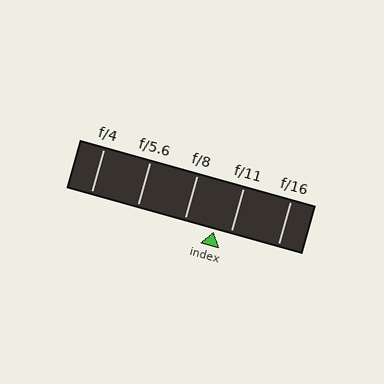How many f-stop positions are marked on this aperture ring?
There are 5 f-stop positions marked.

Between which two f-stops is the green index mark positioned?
The index mark is between f/8 and f/11.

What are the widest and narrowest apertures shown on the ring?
The widest aperture shown is f/4 and the narrowest is f/16.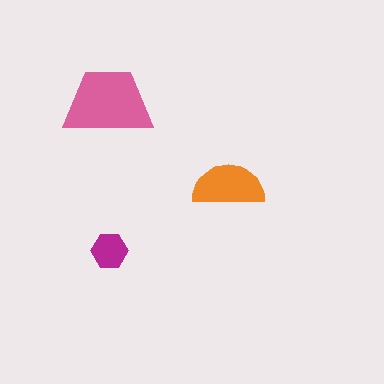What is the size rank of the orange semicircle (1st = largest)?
2nd.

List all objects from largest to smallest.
The pink trapezoid, the orange semicircle, the magenta hexagon.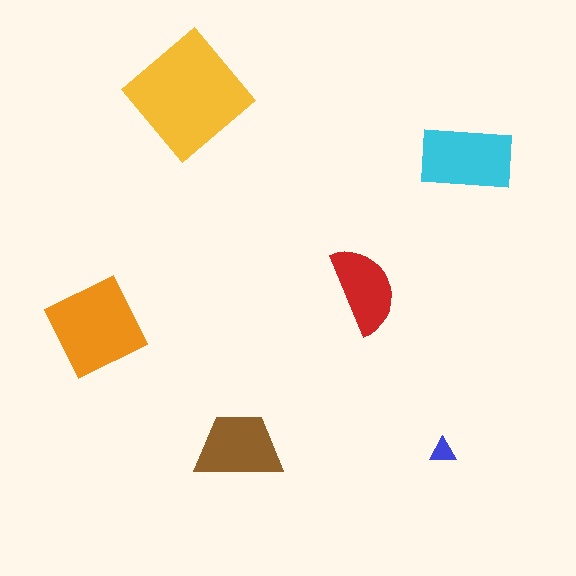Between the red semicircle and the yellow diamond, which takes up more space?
The yellow diamond.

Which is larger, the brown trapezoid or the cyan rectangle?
The cyan rectangle.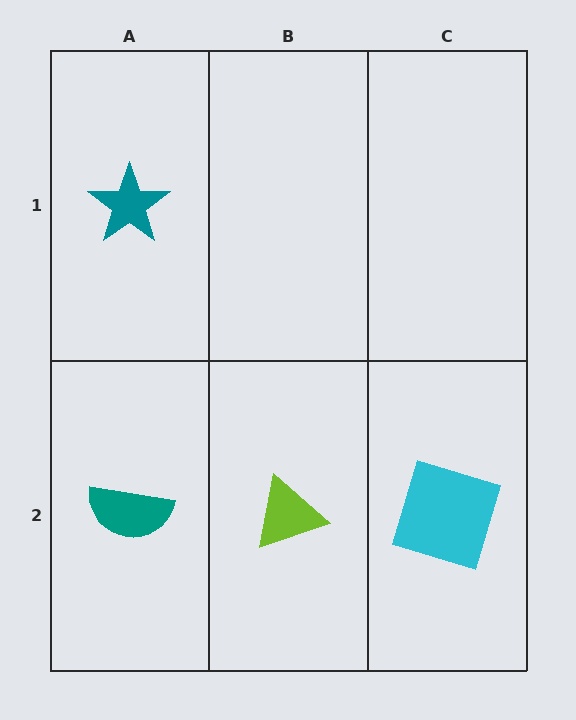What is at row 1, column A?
A teal star.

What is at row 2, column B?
A lime triangle.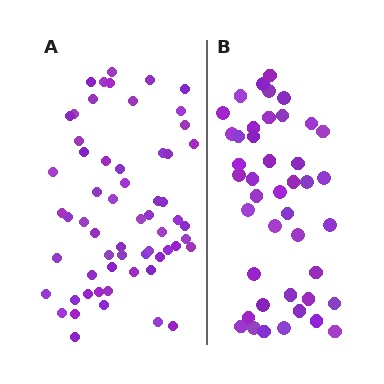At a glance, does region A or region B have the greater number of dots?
Region A (the left region) has more dots.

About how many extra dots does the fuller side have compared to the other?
Region A has approximately 15 more dots than region B.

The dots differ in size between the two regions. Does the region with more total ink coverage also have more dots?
No. Region B has more total ink coverage because its dots are larger, but region A actually contains more individual dots. Total area can be misleading — the number of items is what matters here.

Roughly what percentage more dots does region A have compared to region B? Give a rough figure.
About 40% more.